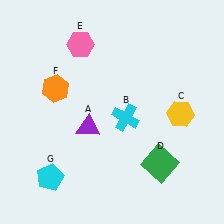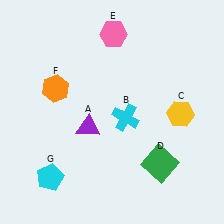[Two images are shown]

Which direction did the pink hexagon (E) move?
The pink hexagon (E) moved right.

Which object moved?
The pink hexagon (E) moved right.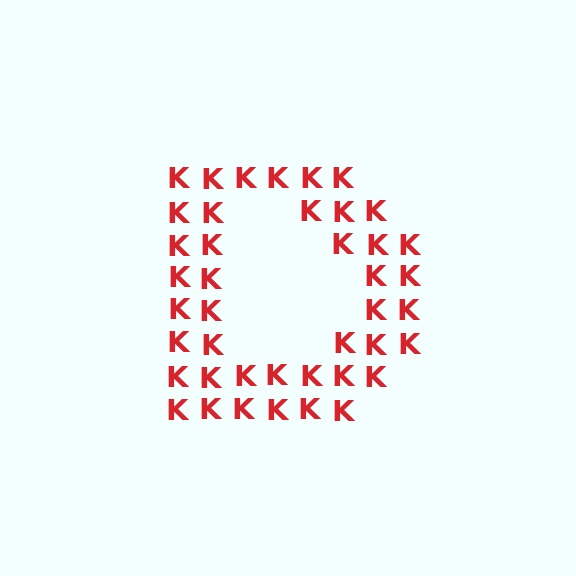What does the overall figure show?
The overall figure shows the letter D.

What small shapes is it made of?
It is made of small letter K's.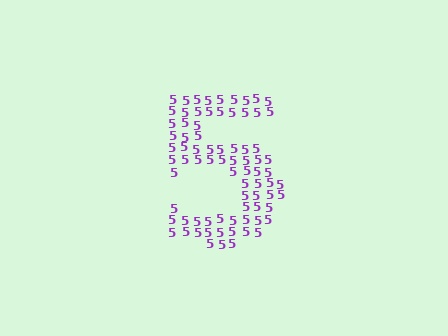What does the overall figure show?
The overall figure shows the digit 5.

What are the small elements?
The small elements are digit 5's.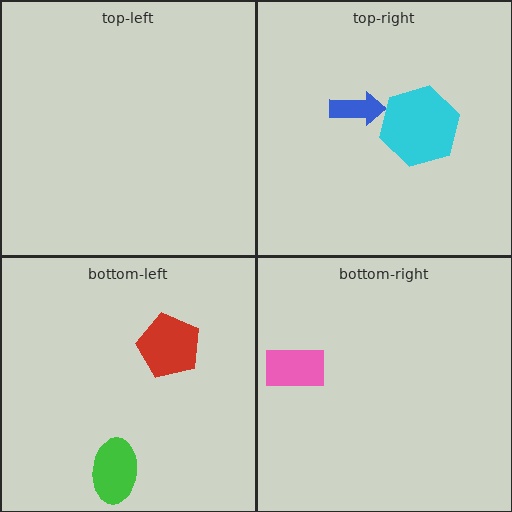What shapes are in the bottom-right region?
The pink rectangle.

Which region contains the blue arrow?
The top-right region.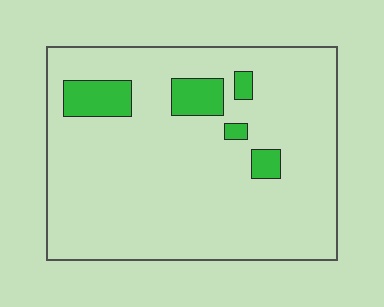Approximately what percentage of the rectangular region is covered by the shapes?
Approximately 10%.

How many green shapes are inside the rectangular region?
5.